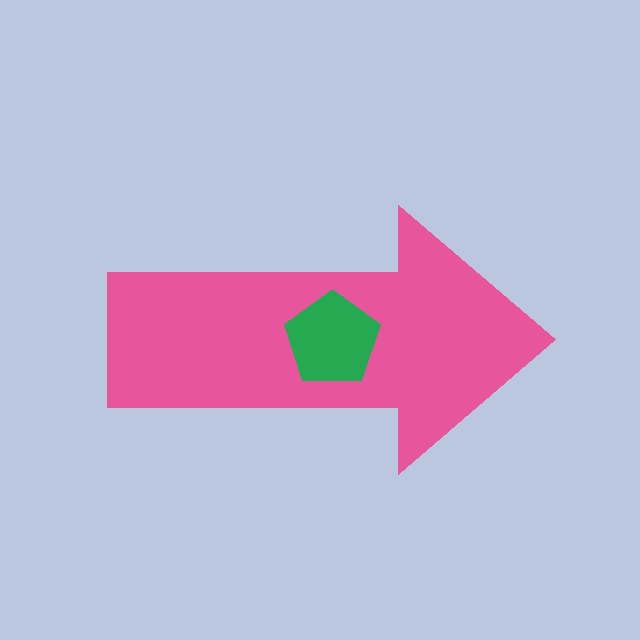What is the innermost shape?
The green pentagon.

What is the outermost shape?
The pink arrow.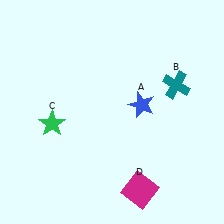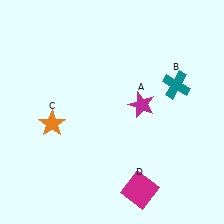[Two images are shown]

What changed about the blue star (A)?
In Image 1, A is blue. In Image 2, it changed to magenta.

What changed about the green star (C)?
In Image 1, C is green. In Image 2, it changed to orange.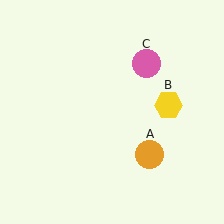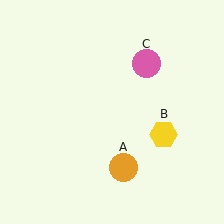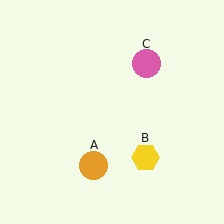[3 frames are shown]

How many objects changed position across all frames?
2 objects changed position: orange circle (object A), yellow hexagon (object B).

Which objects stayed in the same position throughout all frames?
Pink circle (object C) remained stationary.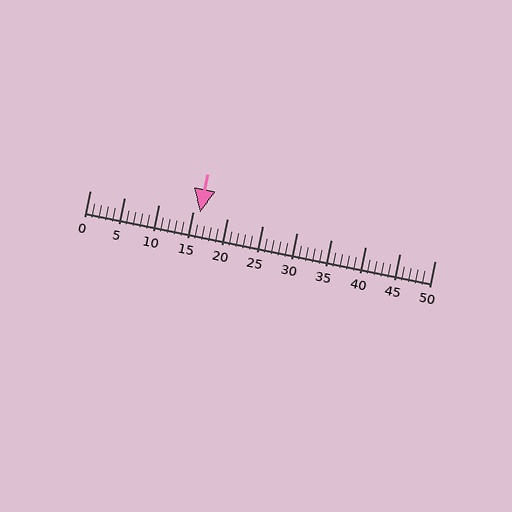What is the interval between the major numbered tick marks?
The major tick marks are spaced 5 units apart.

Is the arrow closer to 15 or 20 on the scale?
The arrow is closer to 15.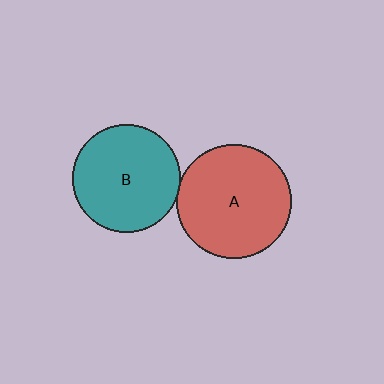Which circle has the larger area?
Circle A (red).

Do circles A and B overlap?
Yes.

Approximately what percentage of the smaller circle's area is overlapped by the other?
Approximately 5%.